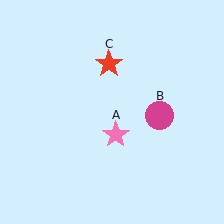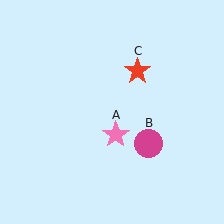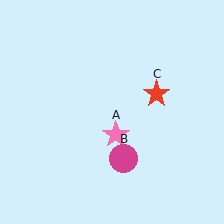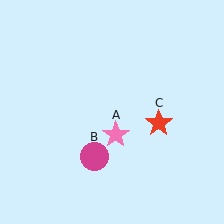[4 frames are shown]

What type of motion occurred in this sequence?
The magenta circle (object B), red star (object C) rotated clockwise around the center of the scene.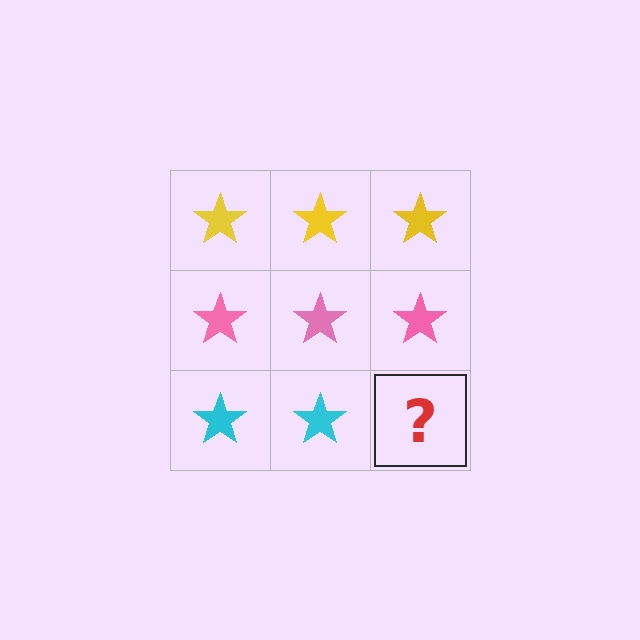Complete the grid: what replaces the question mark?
The question mark should be replaced with a cyan star.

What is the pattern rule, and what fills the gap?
The rule is that each row has a consistent color. The gap should be filled with a cyan star.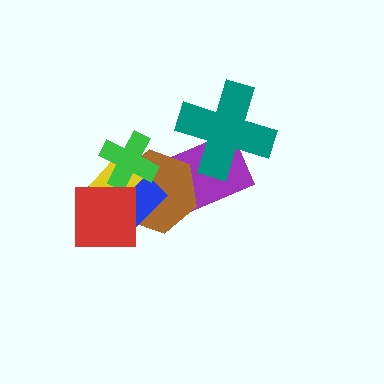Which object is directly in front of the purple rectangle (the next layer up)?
The brown hexagon is directly in front of the purple rectangle.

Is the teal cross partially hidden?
No, no other shape covers it.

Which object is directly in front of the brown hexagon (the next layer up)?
The blue diamond is directly in front of the brown hexagon.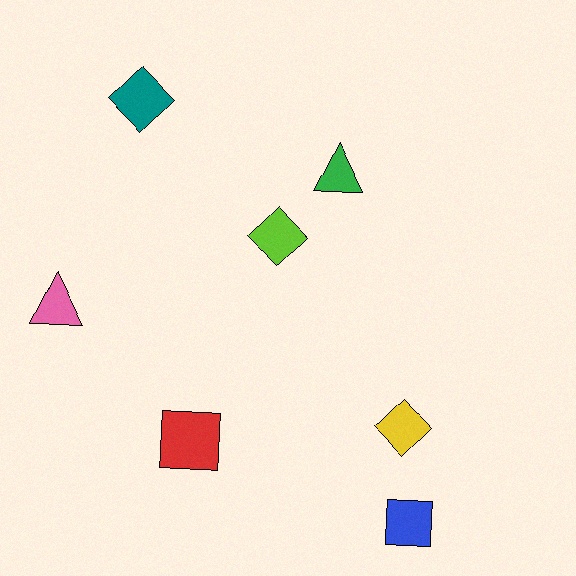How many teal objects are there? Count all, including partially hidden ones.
There is 1 teal object.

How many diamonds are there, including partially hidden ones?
There are 3 diamonds.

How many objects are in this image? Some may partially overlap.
There are 7 objects.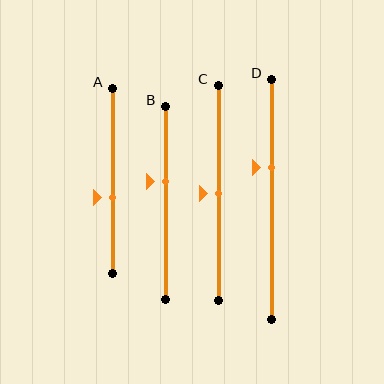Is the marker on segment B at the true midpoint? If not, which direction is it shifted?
No, the marker on segment B is shifted upward by about 11% of the segment length.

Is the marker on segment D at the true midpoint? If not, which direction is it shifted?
No, the marker on segment D is shifted upward by about 14% of the segment length.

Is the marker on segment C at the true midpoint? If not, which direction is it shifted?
Yes, the marker on segment C is at the true midpoint.